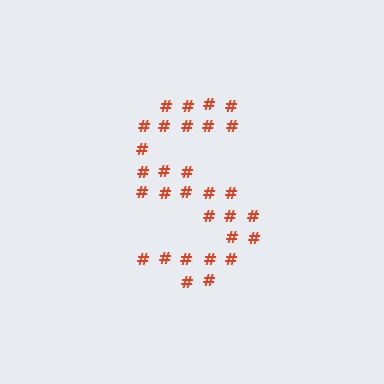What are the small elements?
The small elements are hash symbols.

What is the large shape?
The large shape is the letter S.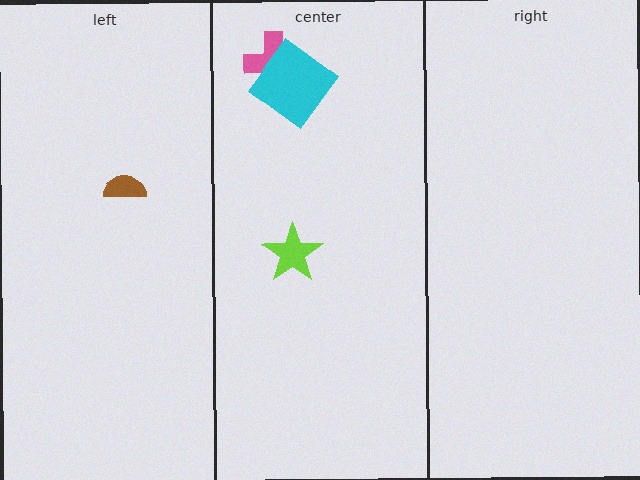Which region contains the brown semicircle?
The left region.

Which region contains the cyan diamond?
The center region.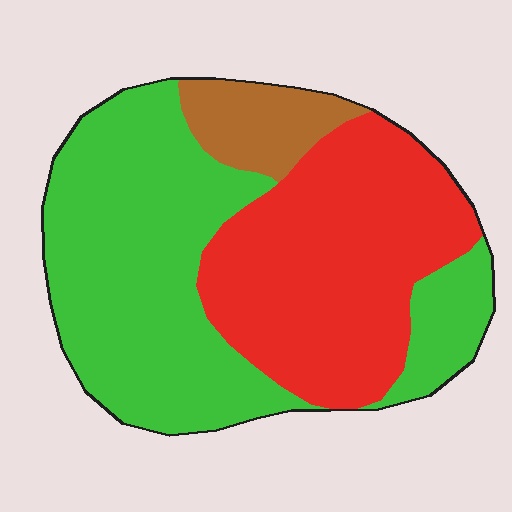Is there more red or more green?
Green.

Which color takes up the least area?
Brown, at roughly 10%.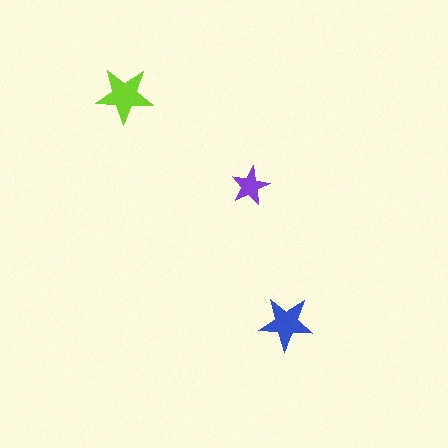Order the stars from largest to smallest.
the lime one, the blue one, the purple one.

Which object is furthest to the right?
The blue star is rightmost.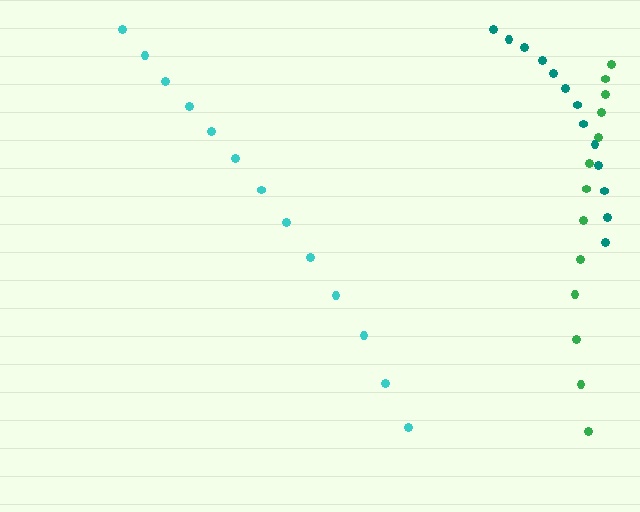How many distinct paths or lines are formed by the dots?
There are 3 distinct paths.